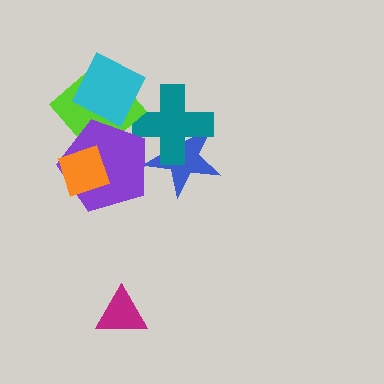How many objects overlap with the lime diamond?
4 objects overlap with the lime diamond.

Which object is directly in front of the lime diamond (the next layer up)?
The purple pentagon is directly in front of the lime diamond.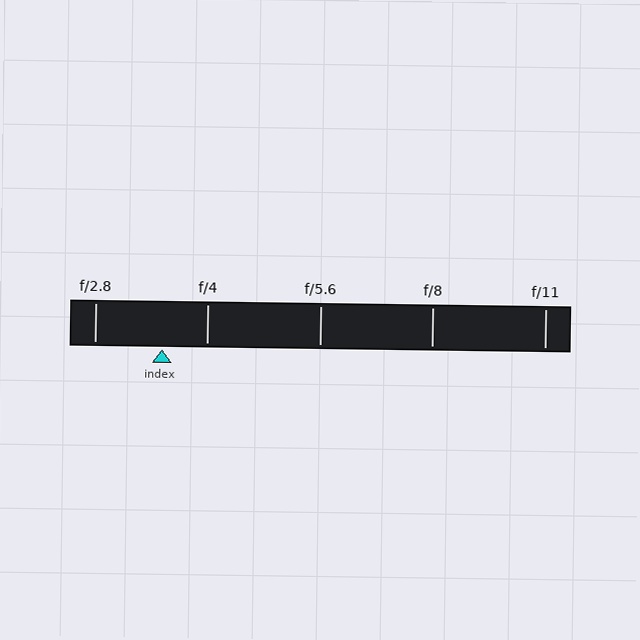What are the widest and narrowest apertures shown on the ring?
The widest aperture shown is f/2.8 and the narrowest is f/11.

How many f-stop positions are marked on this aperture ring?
There are 5 f-stop positions marked.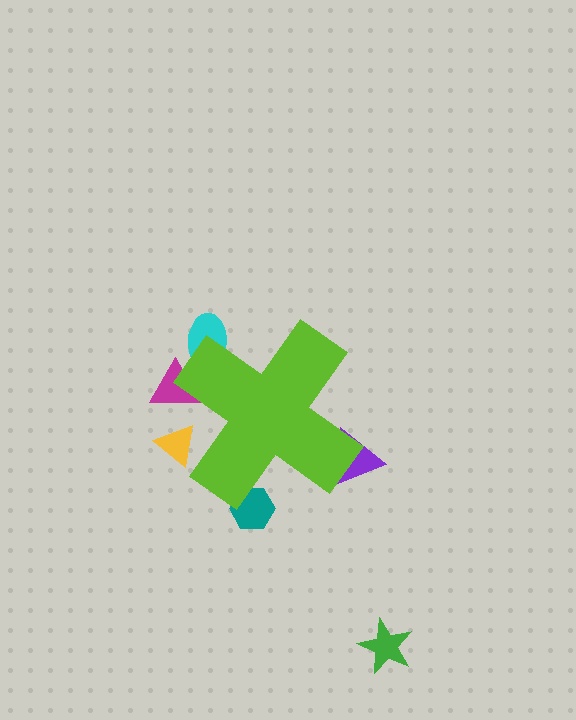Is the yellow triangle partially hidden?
Yes, the yellow triangle is partially hidden behind the lime cross.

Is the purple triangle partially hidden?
Yes, the purple triangle is partially hidden behind the lime cross.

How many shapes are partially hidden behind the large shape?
5 shapes are partially hidden.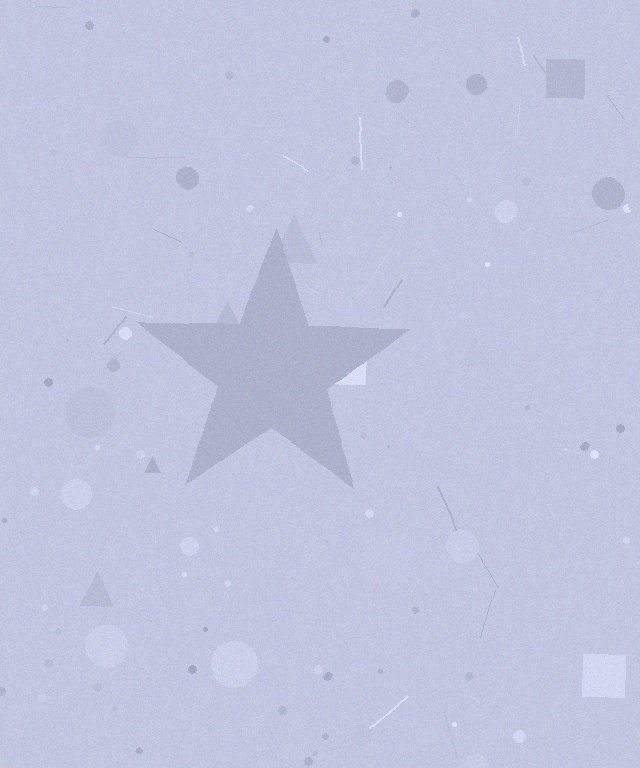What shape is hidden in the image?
A star is hidden in the image.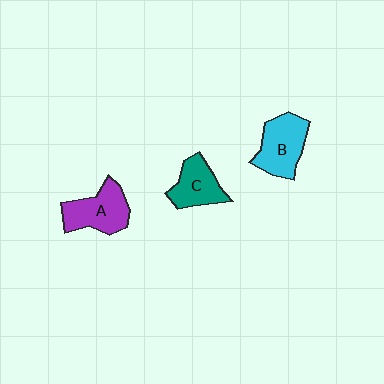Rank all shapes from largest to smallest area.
From largest to smallest: B (cyan), A (purple), C (teal).